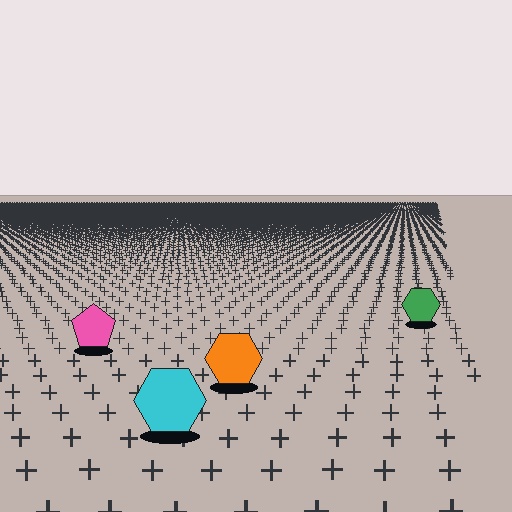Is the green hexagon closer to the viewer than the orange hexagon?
No. The orange hexagon is closer — you can tell from the texture gradient: the ground texture is coarser near it.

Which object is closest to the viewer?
The cyan hexagon is closest. The texture marks near it are larger and more spread out.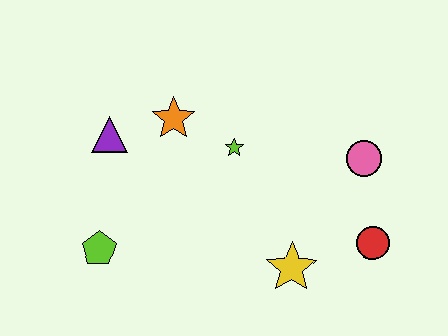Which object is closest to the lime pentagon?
The purple triangle is closest to the lime pentagon.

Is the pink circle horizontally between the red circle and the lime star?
Yes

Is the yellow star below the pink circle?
Yes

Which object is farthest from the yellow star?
The purple triangle is farthest from the yellow star.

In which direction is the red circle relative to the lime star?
The red circle is to the right of the lime star.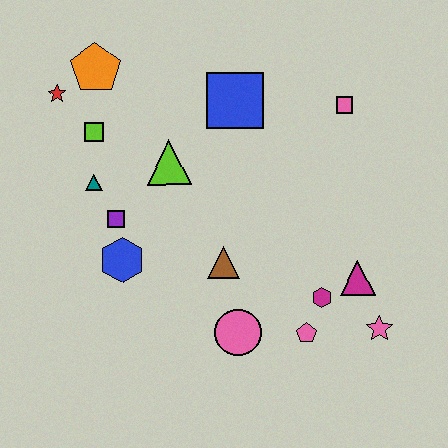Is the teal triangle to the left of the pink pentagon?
Yes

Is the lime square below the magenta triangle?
No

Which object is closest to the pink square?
The blue square is closest to the pink square.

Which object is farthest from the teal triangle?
The pink star is farthest from the teal triangle.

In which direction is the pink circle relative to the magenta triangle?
The pink circle is to the left of the magenta triangle.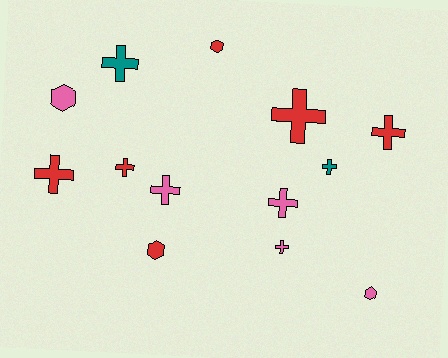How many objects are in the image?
There are 13 objects.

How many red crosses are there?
There are 4 red crosses.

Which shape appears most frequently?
Cross, with 9 objects.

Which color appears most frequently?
Red, with 6 objects.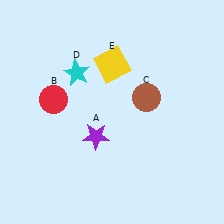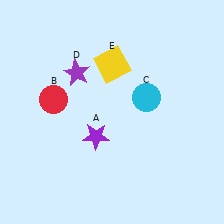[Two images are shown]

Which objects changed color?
C changed from brown to cyan. D changed from cyan to purple.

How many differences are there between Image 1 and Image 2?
There are 2 differences between the two images.